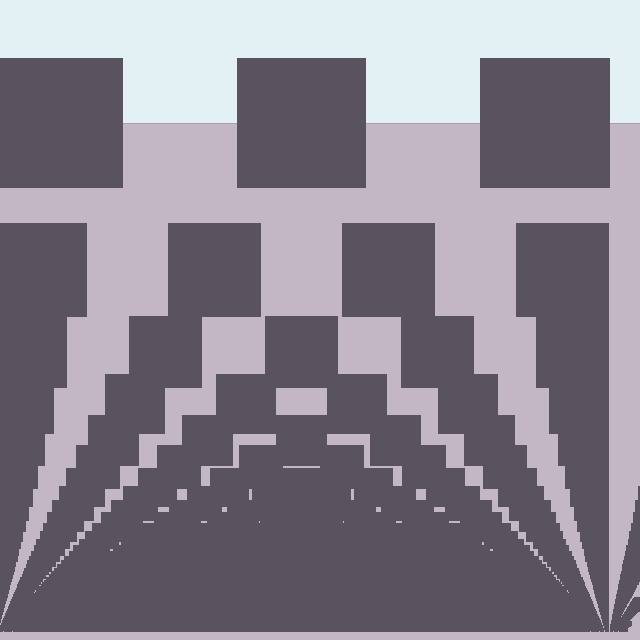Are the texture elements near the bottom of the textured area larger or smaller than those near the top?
Smaller. The gradient is inverted — elements near the bottom are smaller and denser.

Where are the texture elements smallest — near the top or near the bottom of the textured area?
Near the bottom.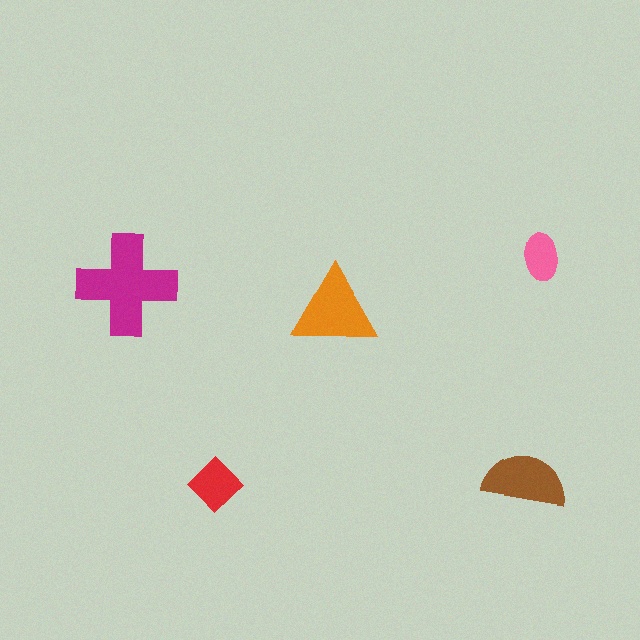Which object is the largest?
The magenta cross.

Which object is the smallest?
The pink ellipse.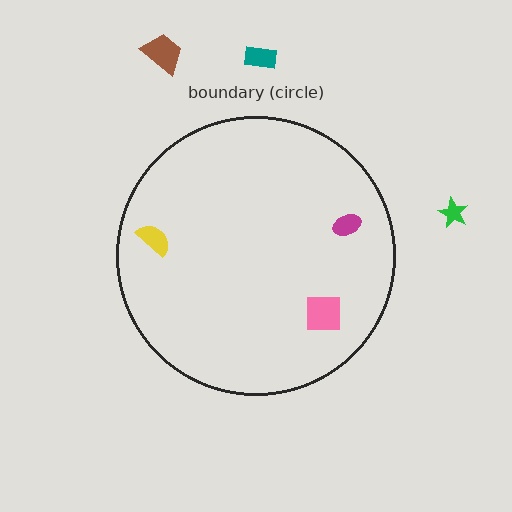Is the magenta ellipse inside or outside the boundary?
Inside.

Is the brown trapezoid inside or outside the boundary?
Outside.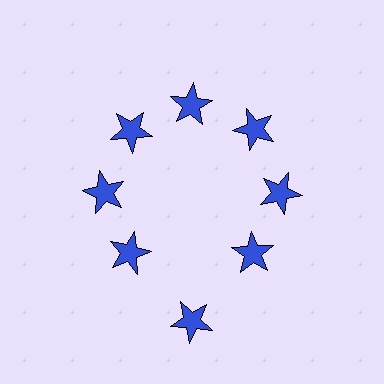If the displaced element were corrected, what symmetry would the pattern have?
It would have 8-fold rotational symmetry — the pattern would map onto itself every 45 degrees.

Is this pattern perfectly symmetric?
No. The 8 blue stars are arranged in a ring, but one element near the 6 o'clock position is pushed outward from the center, breaking the 8-fold rotational symmetry.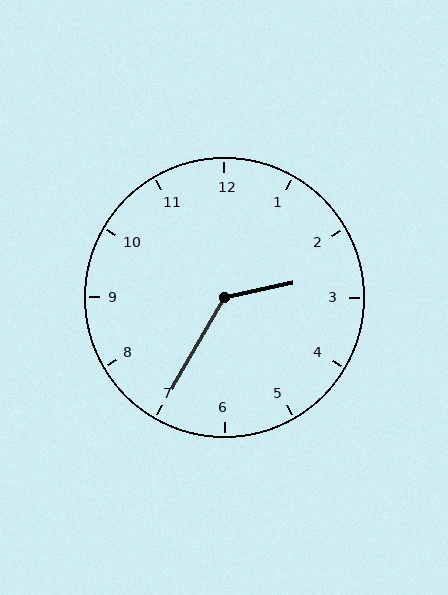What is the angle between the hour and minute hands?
Approximately 132 degrees.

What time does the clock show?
2:35.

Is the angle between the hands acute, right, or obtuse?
It is obtuse.